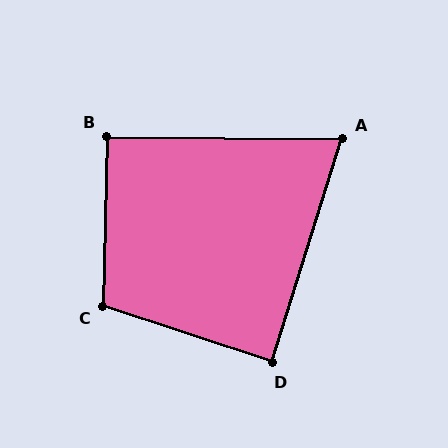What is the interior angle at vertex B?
Approximately 91 degrees (approximately right).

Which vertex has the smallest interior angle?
A, at approximately 73 degrees.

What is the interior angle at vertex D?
Approximately 89 degrees (approximately right).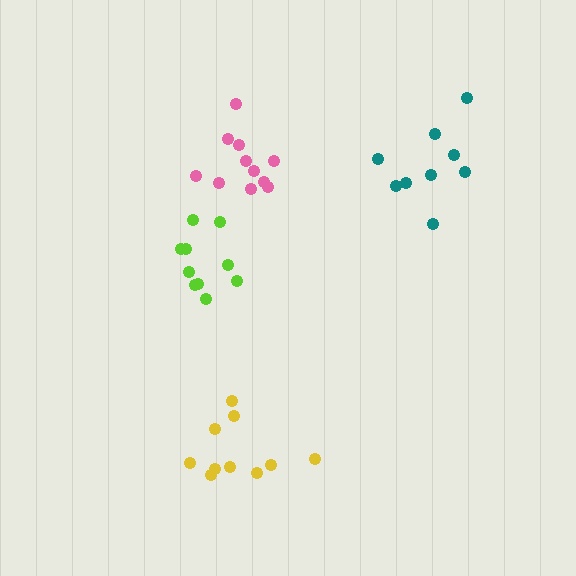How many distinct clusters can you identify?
There are 4 distinct clusters.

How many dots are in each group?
Group 1: 9 dots, Group 2: 10 dots, Group 3: 11 dots, Group 4: 10 dots (40 total).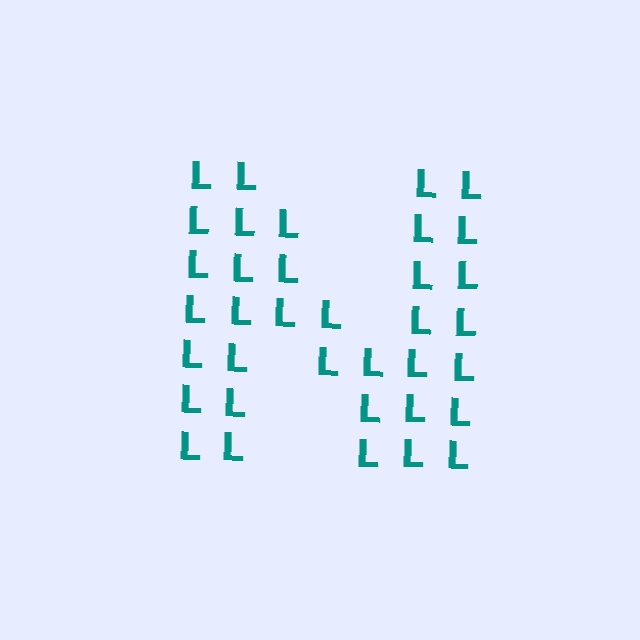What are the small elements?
The small elements are letter L's.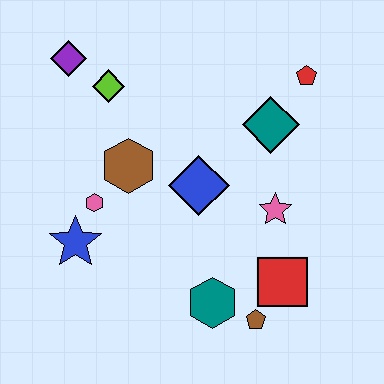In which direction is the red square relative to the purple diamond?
The red square is below the purple diamond.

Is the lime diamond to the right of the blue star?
Yes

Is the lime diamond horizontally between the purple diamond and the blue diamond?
Yes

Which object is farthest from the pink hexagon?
The red pentagon is farthest from the pink hexagon.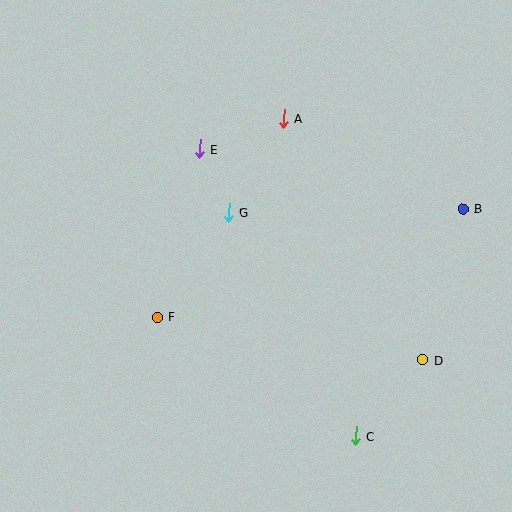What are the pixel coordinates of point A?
Point A is at (284, 119).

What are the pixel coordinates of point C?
Point C is at (356, 436).